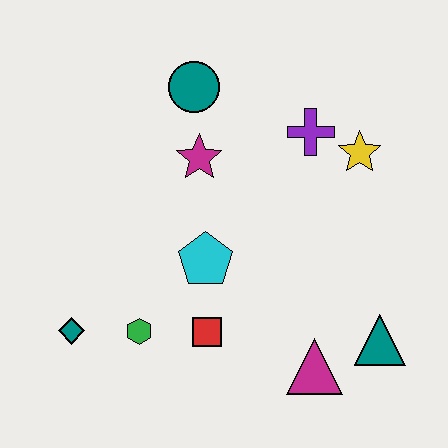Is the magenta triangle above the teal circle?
No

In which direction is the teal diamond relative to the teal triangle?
The teal diamond is to the left of the teal triangle.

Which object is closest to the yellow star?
The purple cross is closest to the yellow star.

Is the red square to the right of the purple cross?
No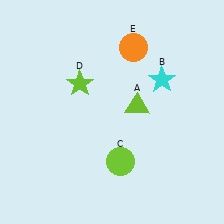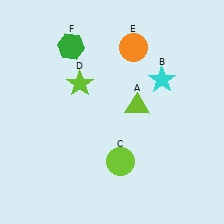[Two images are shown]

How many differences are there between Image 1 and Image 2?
There is 1 difference between the two images.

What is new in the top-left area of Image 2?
A green hexagon (F) was added in the top-left area of Image 2.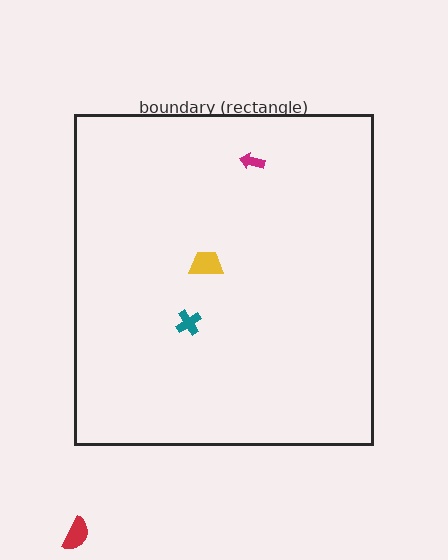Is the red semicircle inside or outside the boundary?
Outside.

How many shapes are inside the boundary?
3 inside, 1 outside.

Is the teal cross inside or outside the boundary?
Inside.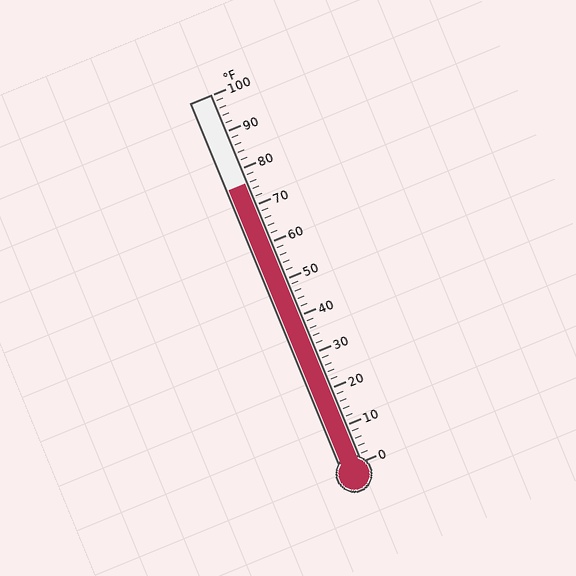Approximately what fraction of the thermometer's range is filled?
The thermometer is filled to approximately 75% of its range.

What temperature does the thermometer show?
The thermometer shows approximately 76°F.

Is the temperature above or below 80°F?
The temperature is below 80°F.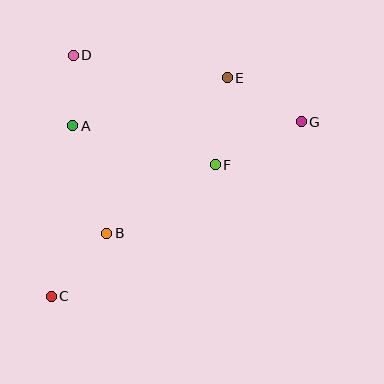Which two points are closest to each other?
Points A and D are closest to each other.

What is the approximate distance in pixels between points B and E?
The distance between B and E is approximately 197 pixels.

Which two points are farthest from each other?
Points C and G are farthest from each other.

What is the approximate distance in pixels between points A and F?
The distance between A and F is approximately 148 pixels.